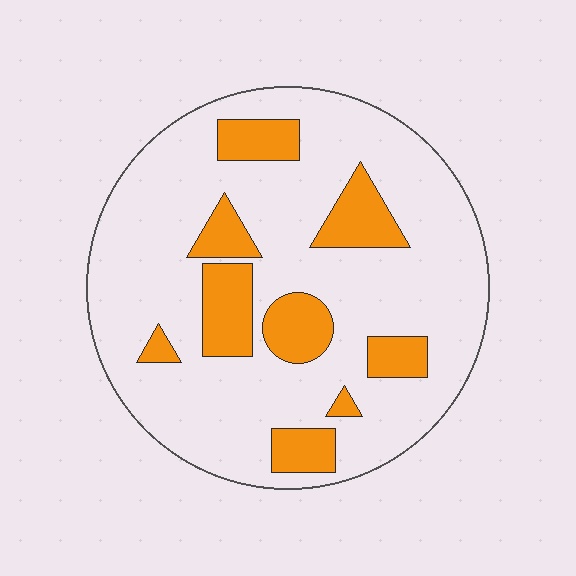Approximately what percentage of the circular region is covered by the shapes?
Approximately 20%.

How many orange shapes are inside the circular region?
9.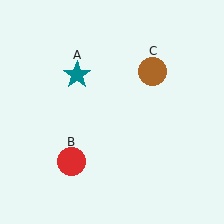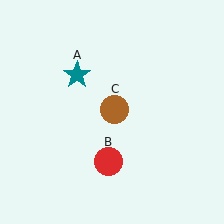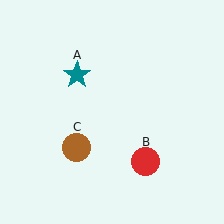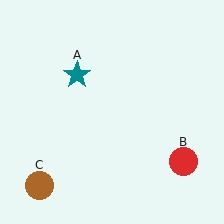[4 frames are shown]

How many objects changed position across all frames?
2 objects changed position: red circle (object B), brown circle (object C).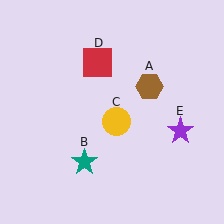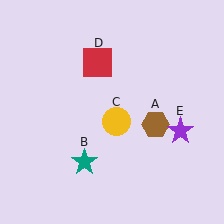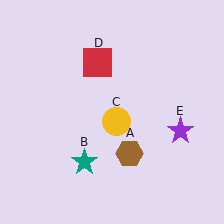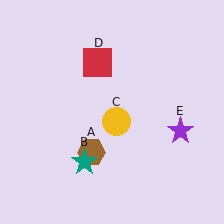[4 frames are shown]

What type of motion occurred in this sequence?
The brown hexagon (object A) rotated clockwise around the center of the scene.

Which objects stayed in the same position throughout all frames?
Teal star (object B) and yellow circle (object C) and red square (object D) and purple star (object E) remained stationary.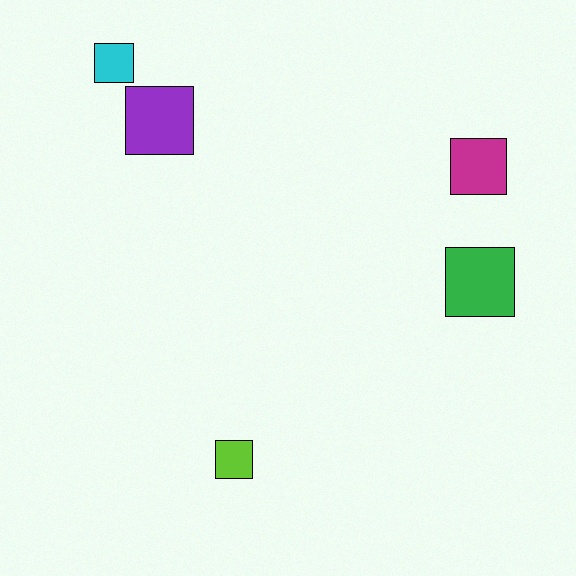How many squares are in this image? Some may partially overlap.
There are 5 squares.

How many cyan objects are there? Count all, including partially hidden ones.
There is 1 cyan object.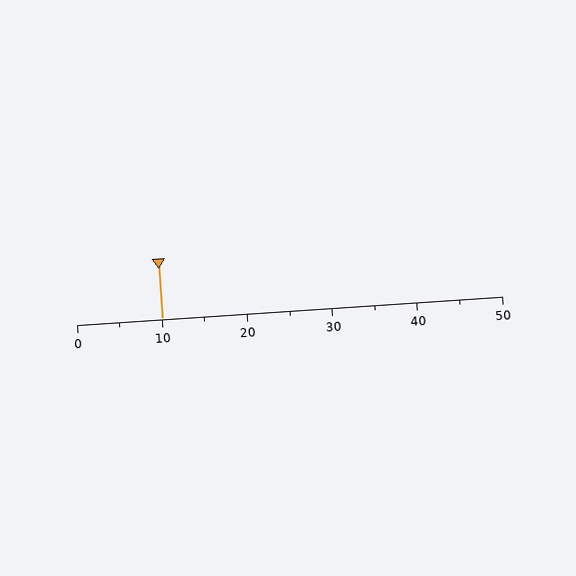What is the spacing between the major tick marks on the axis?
The major ticks are spaced 10 apart.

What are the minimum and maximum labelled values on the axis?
The axis runs from 0 to 50.